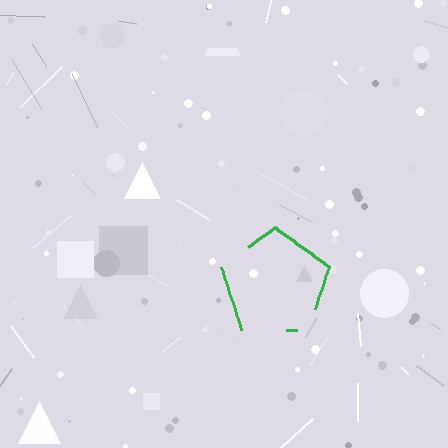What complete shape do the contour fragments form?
The contour fragments form a pentagon.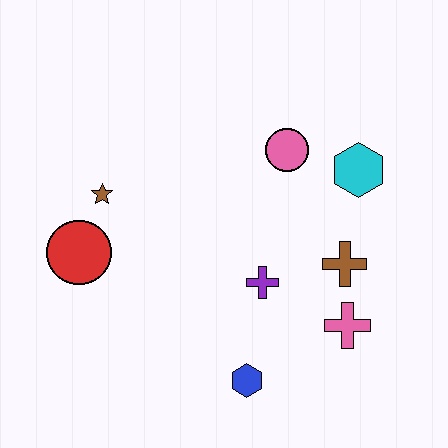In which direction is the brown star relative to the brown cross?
The brown star is to the left of the brown cross.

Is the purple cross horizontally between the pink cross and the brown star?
Yes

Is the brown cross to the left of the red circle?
No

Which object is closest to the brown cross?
The pink cross is closest to the brown cross.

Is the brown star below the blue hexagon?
No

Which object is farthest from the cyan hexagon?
The red circle is farthest from the cyan hexagon.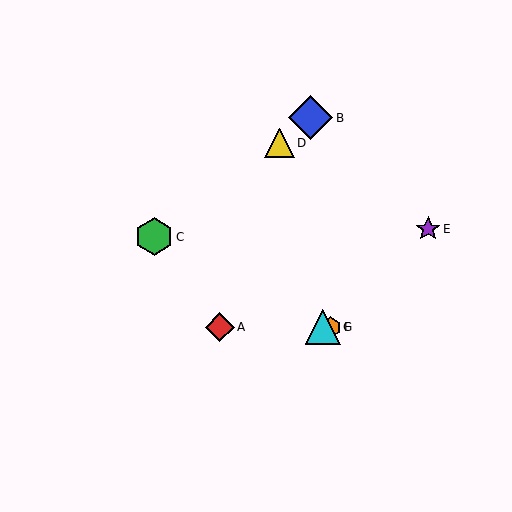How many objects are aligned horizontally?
3 objects (A, F, G) are aligned horizontally.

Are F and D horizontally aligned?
No, F is at y≈327 and D is at y≈143.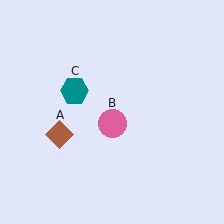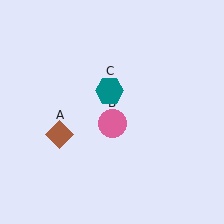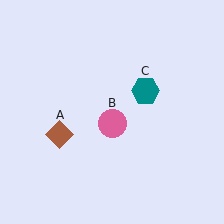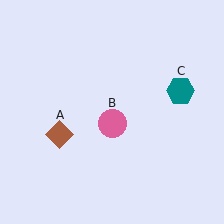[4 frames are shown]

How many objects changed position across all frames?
1 object changed position: teal hexagon (object C).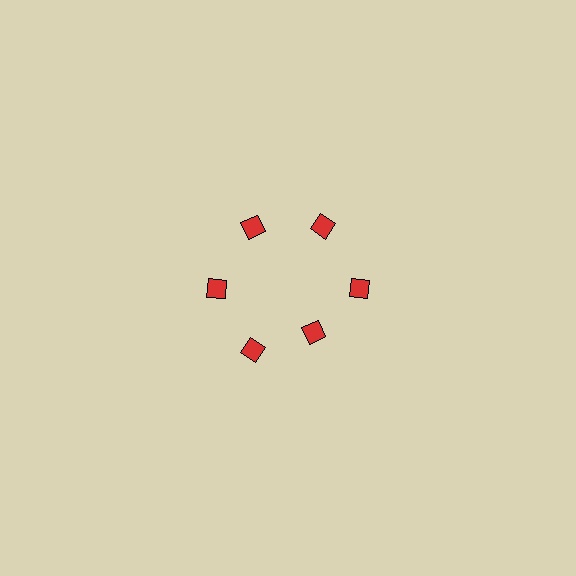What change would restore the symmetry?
The symmetry would be restored by moving it outward, back onto the ring so that all 6 diamonds sit at equal angles and equal distance from the center.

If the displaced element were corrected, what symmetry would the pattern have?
It would have 6-fold rotational symmetry — the pattern would map onto itself every 60 degrees.